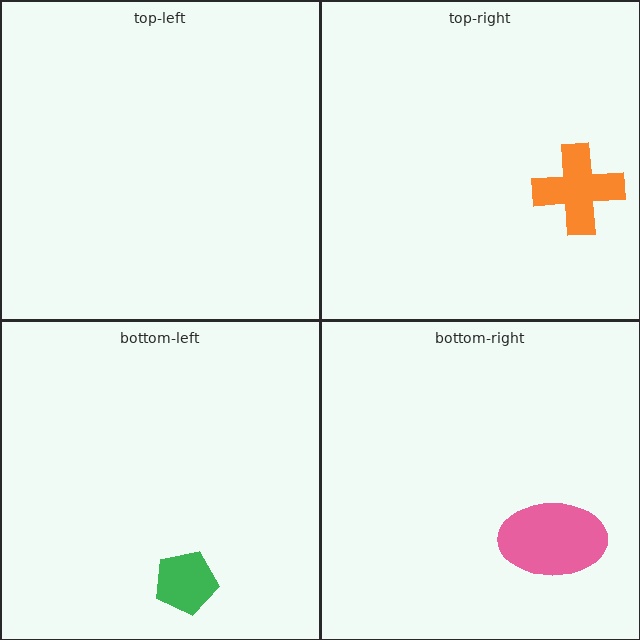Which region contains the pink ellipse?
The bottom-right region.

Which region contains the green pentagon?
The bottom-left region.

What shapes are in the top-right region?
The orange cross.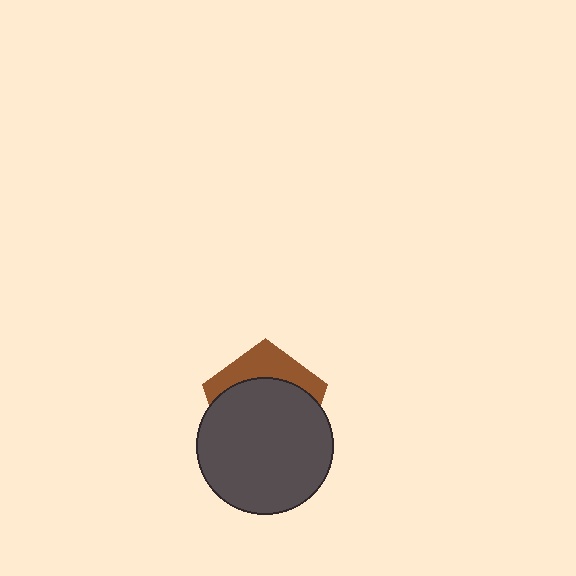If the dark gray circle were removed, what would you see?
You would see the complete brown pentagon.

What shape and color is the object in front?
The object in front is a dark gray circle.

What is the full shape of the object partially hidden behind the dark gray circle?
The partially hidden object is a brown pentagon.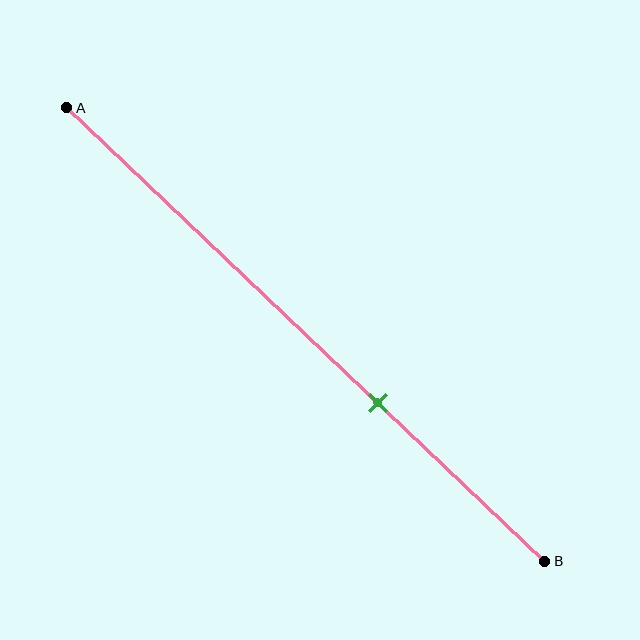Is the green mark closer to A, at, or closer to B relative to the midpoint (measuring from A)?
The green mark is closer to point B than the midpoint of segment AB.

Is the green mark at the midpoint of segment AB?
No, the mark is at about 65% from A, not at the 50% midpoint.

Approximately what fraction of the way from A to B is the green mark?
The green mark is approximately 65% of the way from A to B.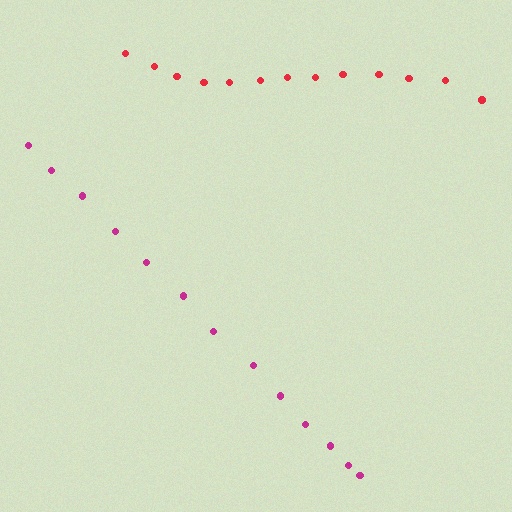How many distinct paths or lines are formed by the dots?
There are 2 distinct paths.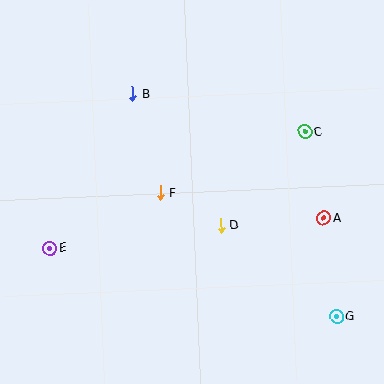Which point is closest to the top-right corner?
Point C is closest to the top-right corner.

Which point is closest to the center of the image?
Point F at (160, 193) is closest to the center.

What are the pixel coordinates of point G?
Point G is at (337, 317).